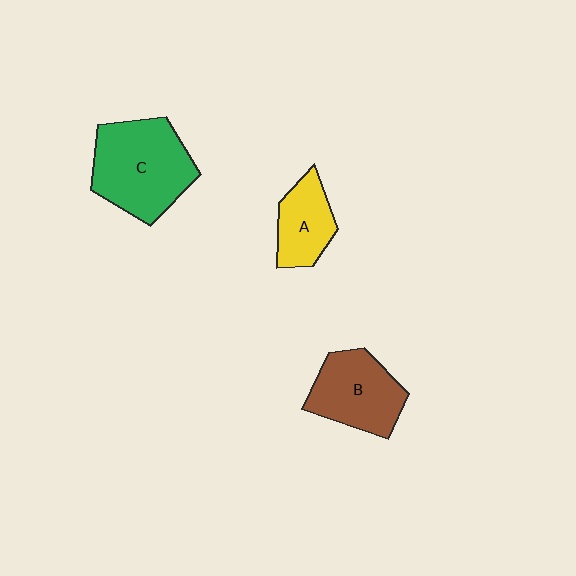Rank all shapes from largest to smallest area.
From largest to smallest: C (green), B (brown), A (yellow).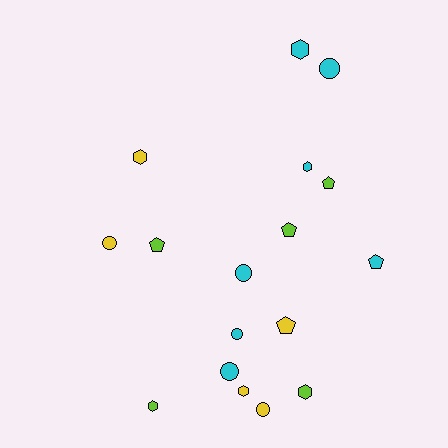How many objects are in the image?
There are 17 objects.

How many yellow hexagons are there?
There are 2 yellow hexagons.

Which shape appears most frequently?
Circle, with 6 objects.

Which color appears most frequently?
Cyan, with 7 objects.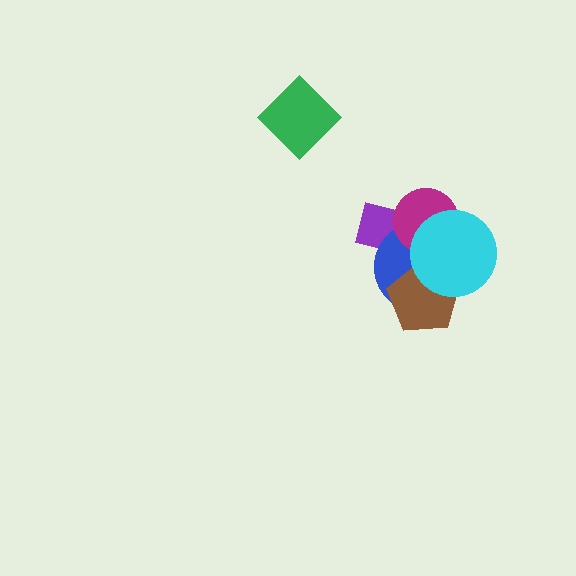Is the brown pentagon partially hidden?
Yes, it is partially covered by another shape.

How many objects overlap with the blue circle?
4 objects overlap with the blue circle.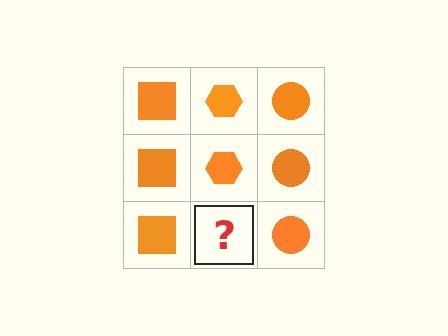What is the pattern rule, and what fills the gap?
The rule is that each column has a consistent shape. The gap should be filled with an orange hexagon.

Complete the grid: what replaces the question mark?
The question mark should be replaced with an orange hexagon.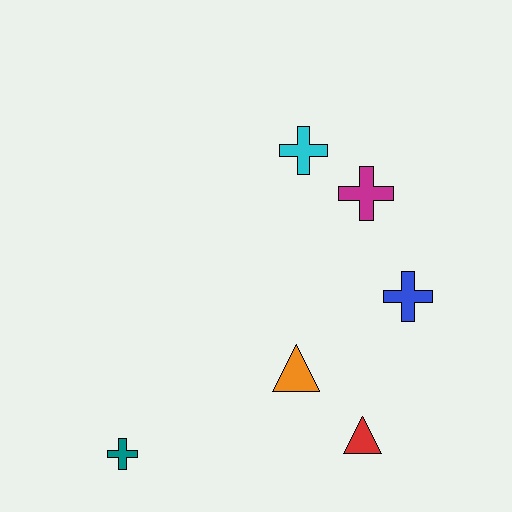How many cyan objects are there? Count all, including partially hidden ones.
There is 1 cyan object.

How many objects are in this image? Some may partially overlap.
There are 6 objects.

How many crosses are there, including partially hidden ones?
There are 4 crosses.